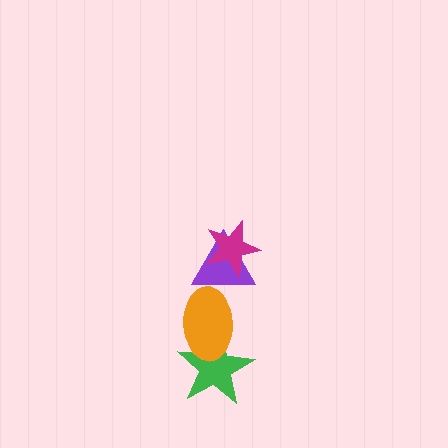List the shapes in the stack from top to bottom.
From top to bottom: the magenta star, the purple triangle, the orange ellipse, the green star.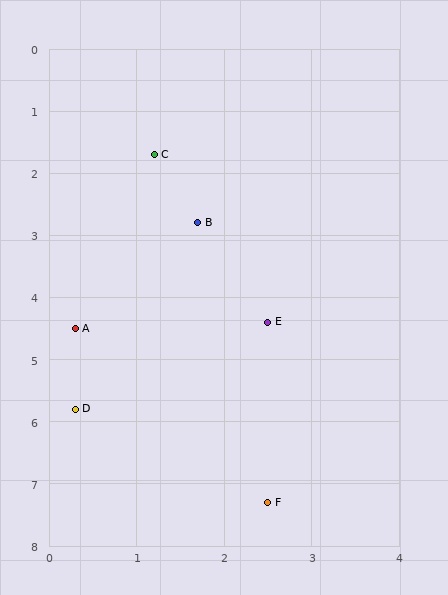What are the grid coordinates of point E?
Point E is at approximately (2.5, 4.4).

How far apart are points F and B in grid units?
Points F and B are about 4.6 grid units apart.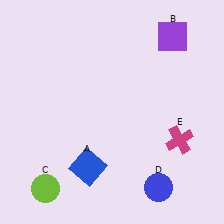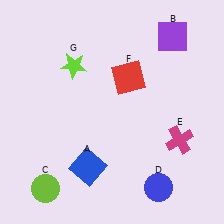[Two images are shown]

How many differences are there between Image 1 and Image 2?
There are 2 differences between the two images.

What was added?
A red square (F), a lime star (G) were added in Image 2.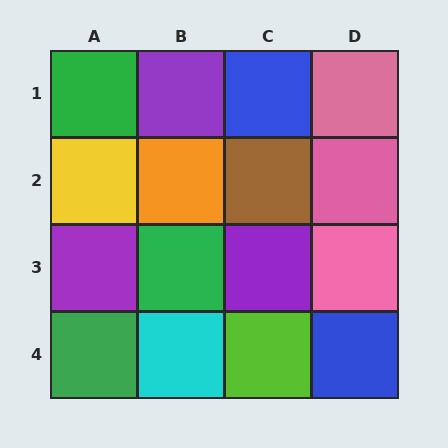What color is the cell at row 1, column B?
Purple.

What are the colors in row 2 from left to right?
Yellow, orange, brown, pink.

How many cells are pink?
3 cells are pink.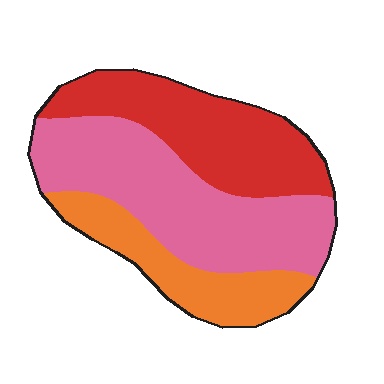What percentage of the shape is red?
Red covers around 35% of the shape.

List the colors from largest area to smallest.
From largest to smallest: pink, red, orange.